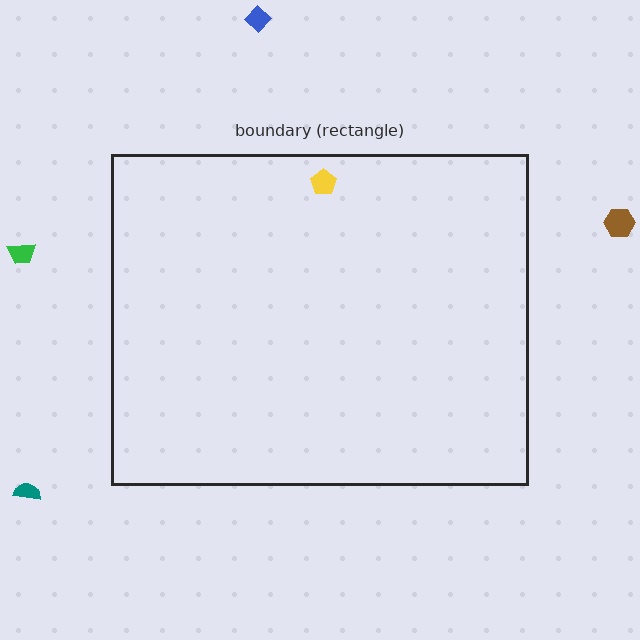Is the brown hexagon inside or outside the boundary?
Outside.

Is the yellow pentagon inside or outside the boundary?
Inside.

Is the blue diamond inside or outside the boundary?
Outside.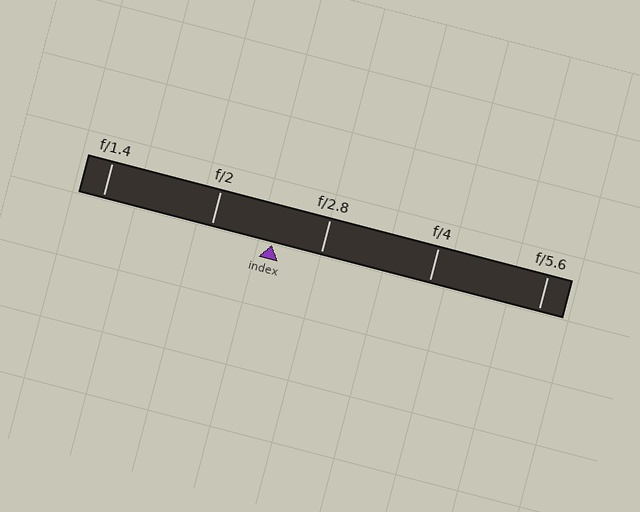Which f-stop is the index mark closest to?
The index mark is closest to f/2.8.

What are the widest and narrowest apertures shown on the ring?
The widest aperture shown is f/1.4 and the narrowest is f/5.6.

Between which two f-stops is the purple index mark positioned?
The index mark is between f/2 and f/2.8.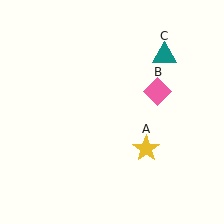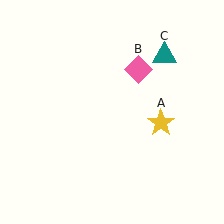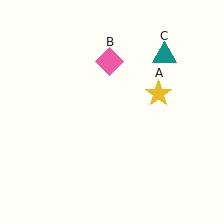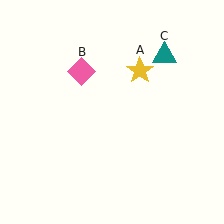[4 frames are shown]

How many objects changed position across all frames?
2 objects changed position: yellow star (object A), pink diamond (object B).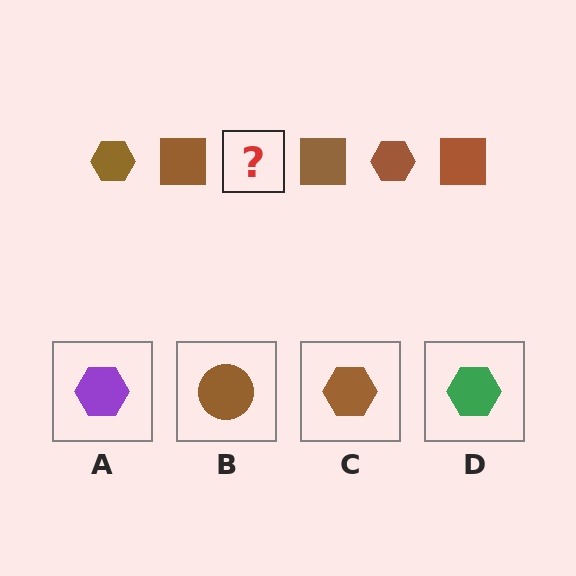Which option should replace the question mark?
Option C.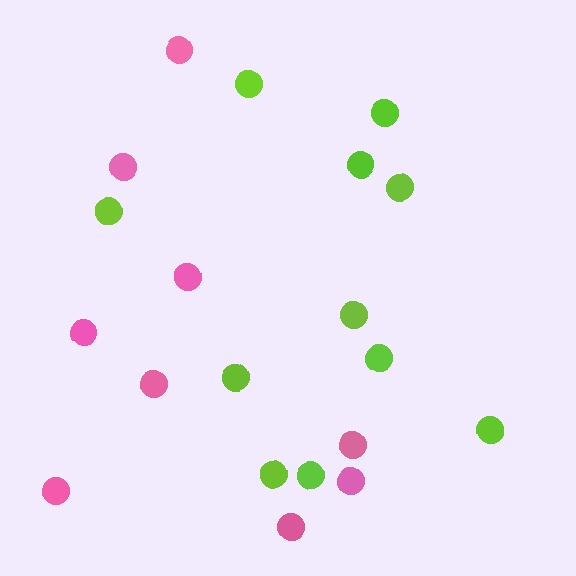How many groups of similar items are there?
There are 2 groups: one group of pink circles (9) and one group of lime circles (11).